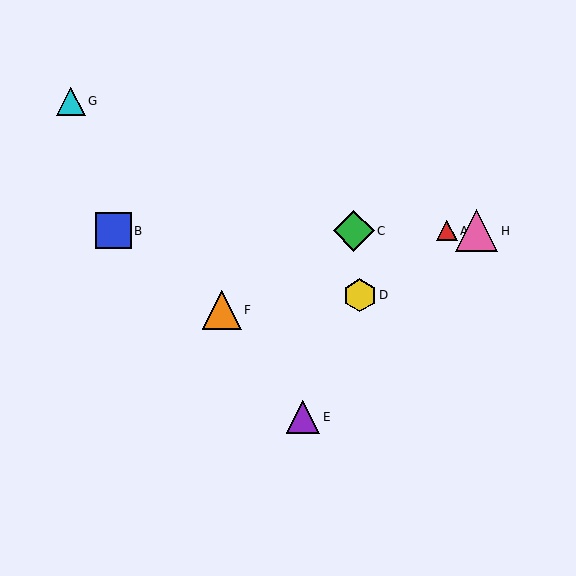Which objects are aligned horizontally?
Objects A, B, C, H are aligned horizontally.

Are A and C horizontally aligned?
Yes, both are at y≈231.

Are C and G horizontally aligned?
No, C is at y≈231 and G is at y≈101.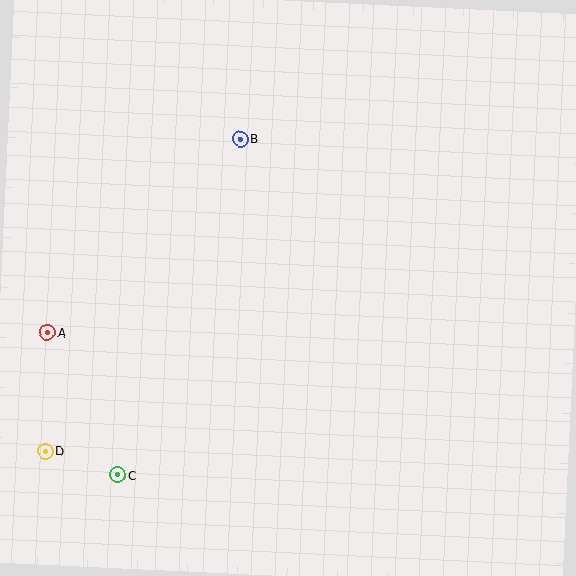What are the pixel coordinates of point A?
Point A is at (47, 332).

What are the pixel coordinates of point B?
Point B is at (240, 139).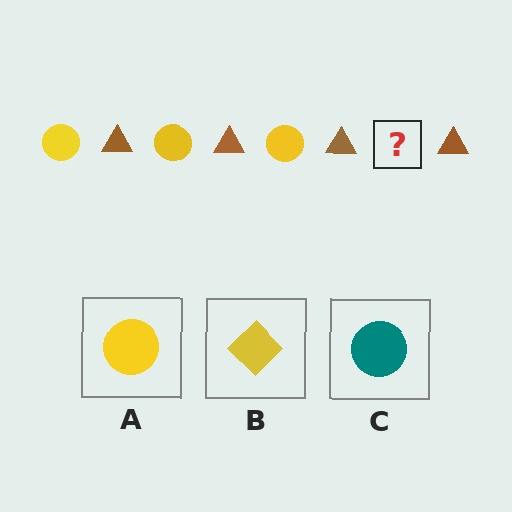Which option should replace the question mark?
Option A.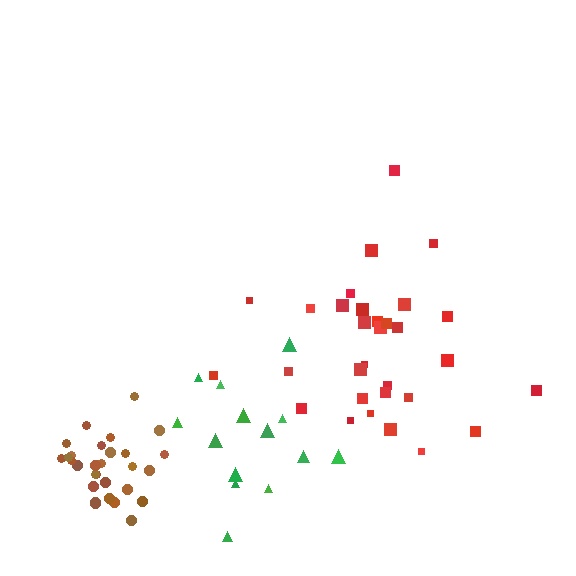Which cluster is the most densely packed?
Brown.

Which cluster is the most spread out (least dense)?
Green.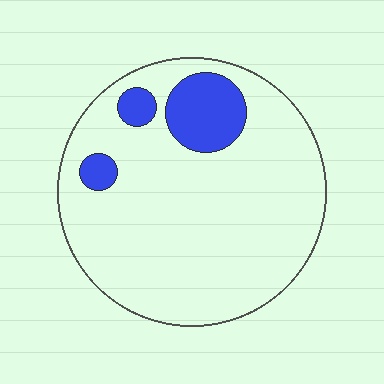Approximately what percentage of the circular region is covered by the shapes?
Approximately 15%.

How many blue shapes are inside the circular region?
3.